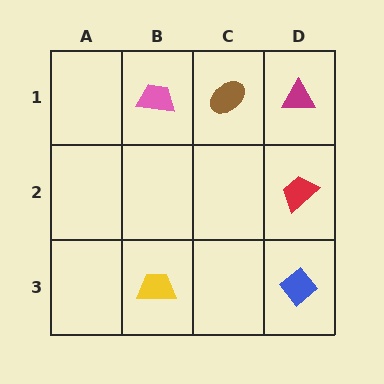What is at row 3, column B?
A yellow trapezoid.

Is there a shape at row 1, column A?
No, that cell is empty.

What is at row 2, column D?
A red trapezoid.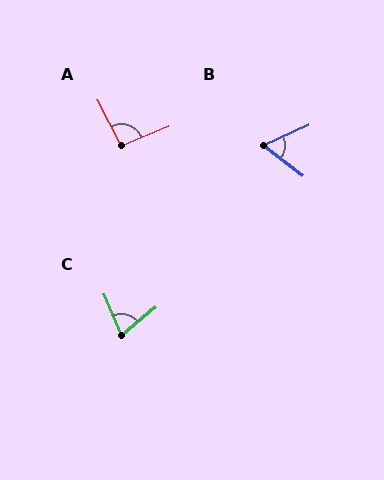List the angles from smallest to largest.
B (61°), C (74°), A (95°).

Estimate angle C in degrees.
Approximately 74 degrees.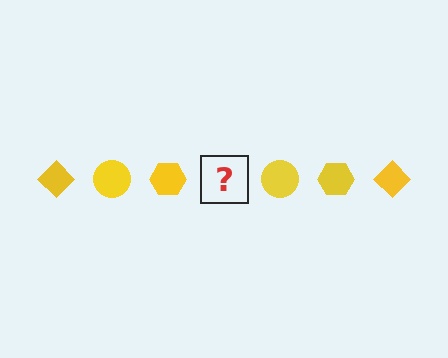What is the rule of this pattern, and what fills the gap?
The rule is that the pattern cycles through diamond, circle, hexagon shapes in yellow. The gap should be filled with a yellow diamond.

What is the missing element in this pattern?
The missing element is a yellow diamond.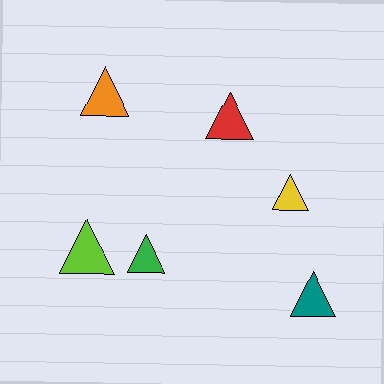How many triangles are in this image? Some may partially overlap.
There are 6 triangles.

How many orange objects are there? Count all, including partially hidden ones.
There is 1 orange object.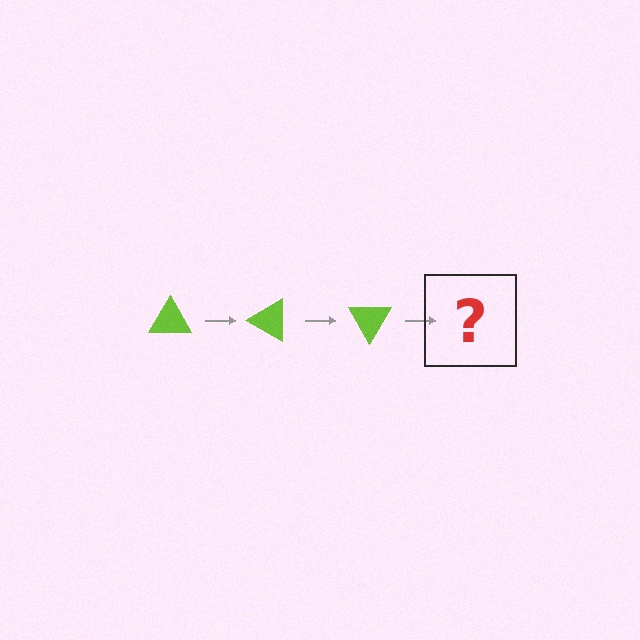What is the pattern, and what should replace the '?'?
The pattern is that the triangle rotates 30 degrees each step. The '?' should be a lime triangle rotated 90 degrees.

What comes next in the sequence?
The next element should be a lime triangle rotated 90 degrees.